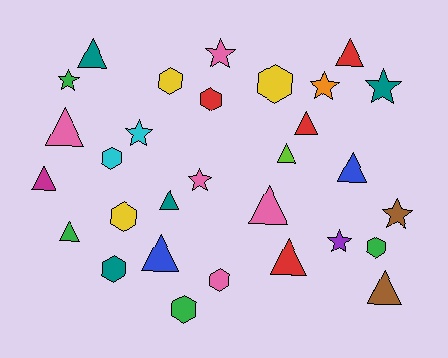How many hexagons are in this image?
There are 9 hexagons.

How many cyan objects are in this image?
There are 2 cyan objects.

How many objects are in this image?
There are 30 objects.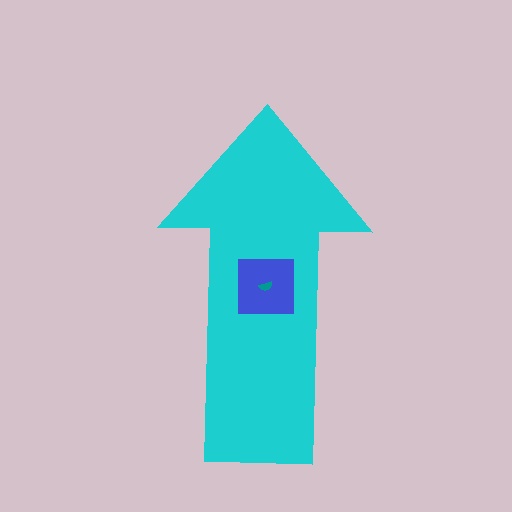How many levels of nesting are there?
3.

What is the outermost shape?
The cyan arrow.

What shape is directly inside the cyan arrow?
The blue square.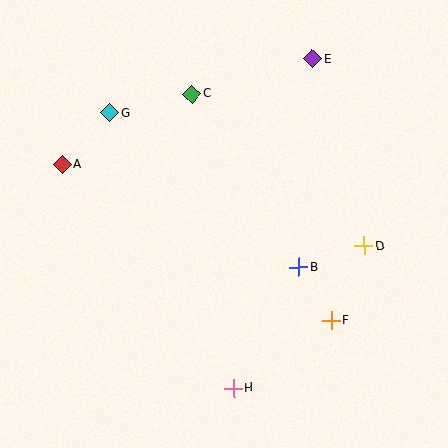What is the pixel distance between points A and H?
The distance between A and H is 282 pixels.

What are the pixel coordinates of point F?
Point F is at (331, 320).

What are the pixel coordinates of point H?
Point H is at (234, 388).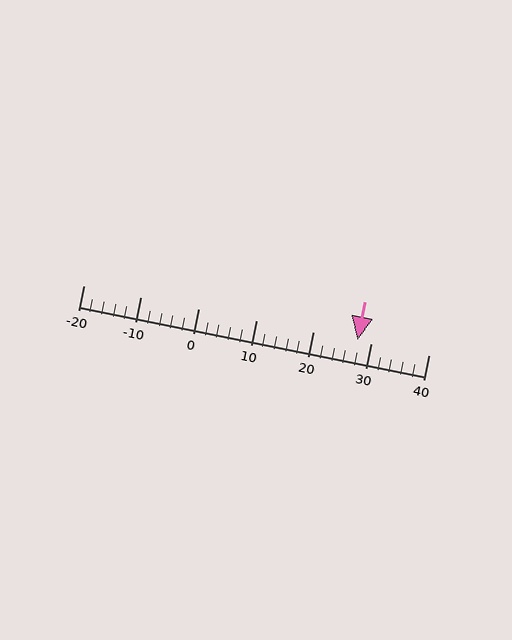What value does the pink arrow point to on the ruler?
The pink arrow points to approximately 28.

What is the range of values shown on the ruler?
The ruler shows values from -20 to 40.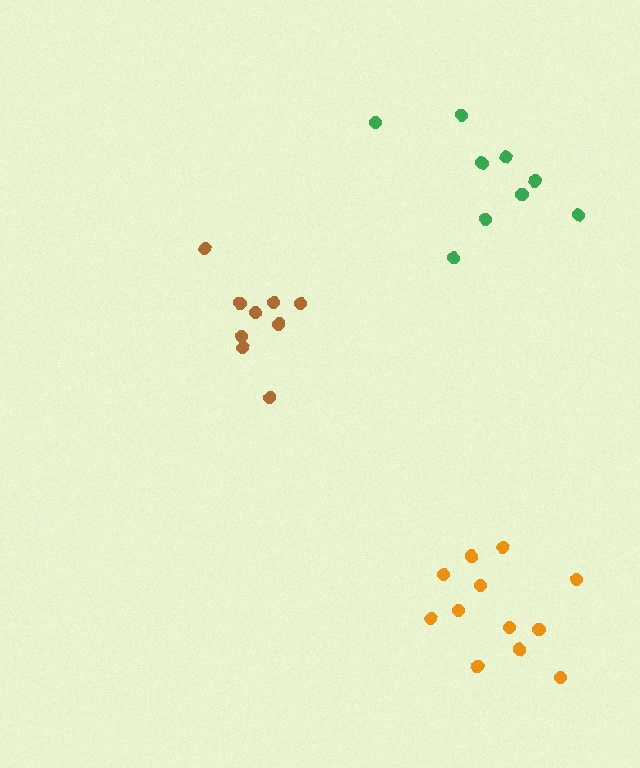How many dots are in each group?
Group 1: 9 dots, Group 2: 9 dots, Group 3: 12 dots (30 total).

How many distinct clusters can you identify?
There are 3 distinct clusters.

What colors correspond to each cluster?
The clusters are colored: green, brown, orange.